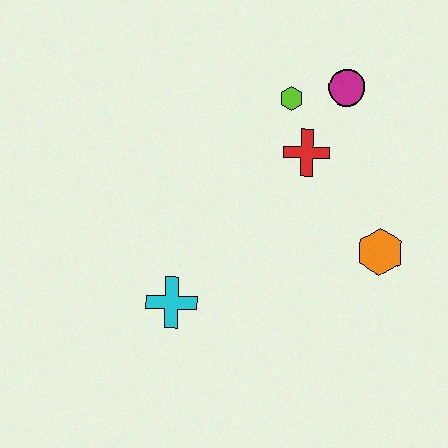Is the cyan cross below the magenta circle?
Yes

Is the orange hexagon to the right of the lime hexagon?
Yes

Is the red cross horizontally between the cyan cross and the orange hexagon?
Yes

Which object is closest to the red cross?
The lime hexagon is closest to the red cross.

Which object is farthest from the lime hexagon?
The cyan cross is farthest from the lime hexagon.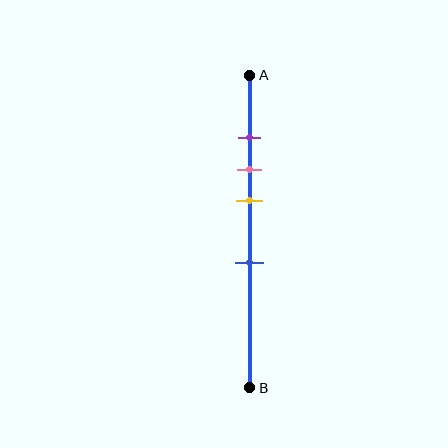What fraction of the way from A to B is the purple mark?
The purple mark is approximately 20% (0.2) of the way from A to B.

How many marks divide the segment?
There are 4 marks dividing the segment.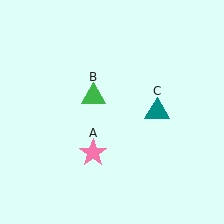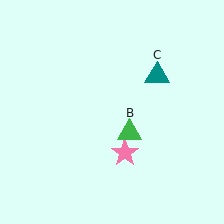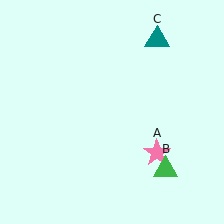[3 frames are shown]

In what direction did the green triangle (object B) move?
The green triangle (object B) moved down and to the right.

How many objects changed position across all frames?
3 objects changed position: pink star (object A), green triangle (object B), teal triangle (object C).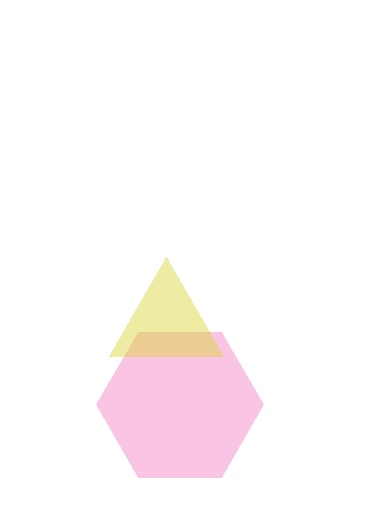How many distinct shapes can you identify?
There are 2 distinct shapes: a pink hexagon, a yellow triangle.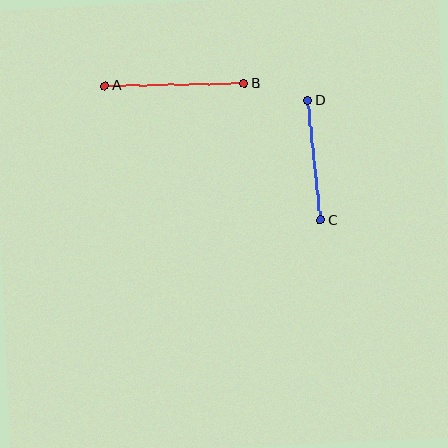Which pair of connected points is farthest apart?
Points A and B are farthest apart.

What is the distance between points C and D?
The distance is approximately 120 pixels.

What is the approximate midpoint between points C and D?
The midpoint is at approximately (314, 160) pixels.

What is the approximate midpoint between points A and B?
The midpoint is at approximately (175, 85) pixels.